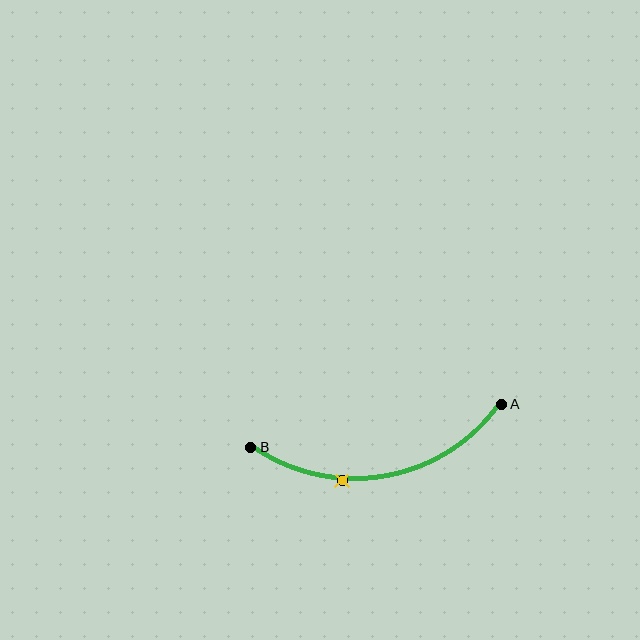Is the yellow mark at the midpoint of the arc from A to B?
No. The yellow mark lies on the arc but is closer to endpoint B. The arc midpoint would be at the point on the curve equidistant along the arc from both A and B.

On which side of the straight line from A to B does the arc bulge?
The arc bulges below the straight line connecting A and B.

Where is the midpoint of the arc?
The arc midpoint is the point on the curve farthest from the straight line joining A and B. It sits below that line.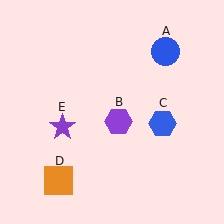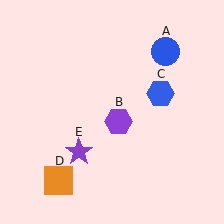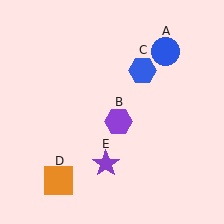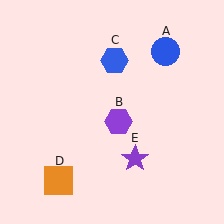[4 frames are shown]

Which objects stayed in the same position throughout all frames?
Blue circle (object A) and purple hexagon (object B) and orange square (object D) remained stationary.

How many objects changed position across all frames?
2 objects changed position: blue hexagon (object C), purple star (object E).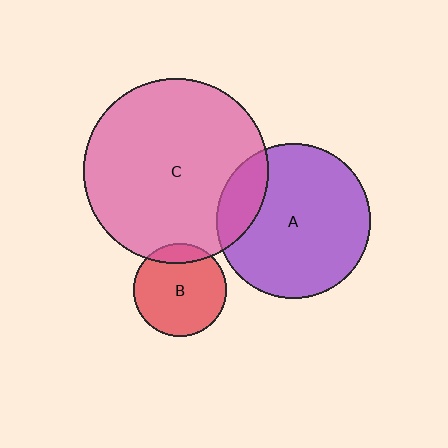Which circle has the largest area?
Circle C (pink).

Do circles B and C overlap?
Yes.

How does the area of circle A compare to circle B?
Approximately 2.7 times.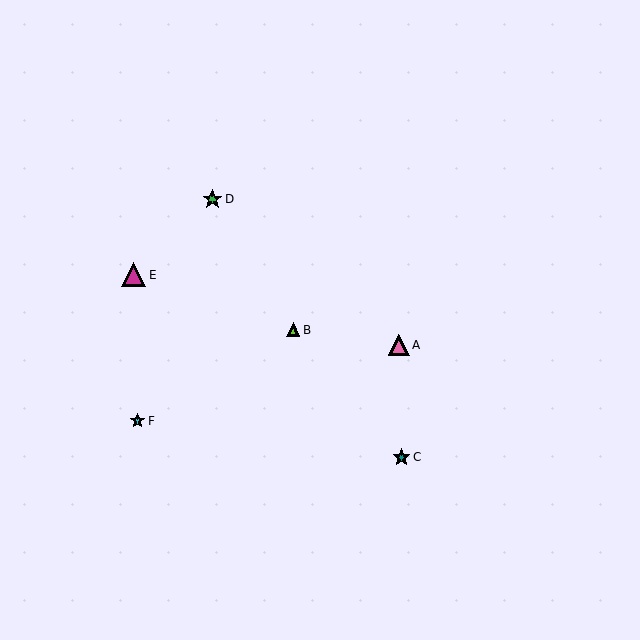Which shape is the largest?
The magenta triangle (labeled E) is the largest.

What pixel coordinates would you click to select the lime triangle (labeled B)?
Click at (293, 330) to select the lime triangle B.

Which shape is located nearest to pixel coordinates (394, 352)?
The pink triangle (labeled A) at (399, 345) is nearest to that location.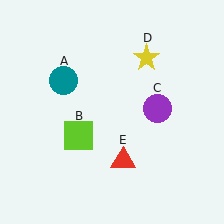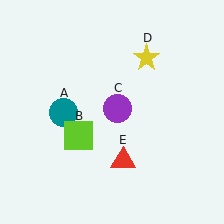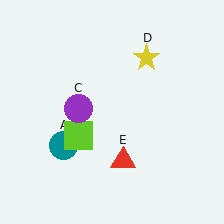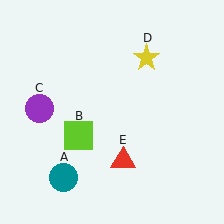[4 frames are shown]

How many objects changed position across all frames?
2 objects changed position: teal circle (object A), purple circle (object C).